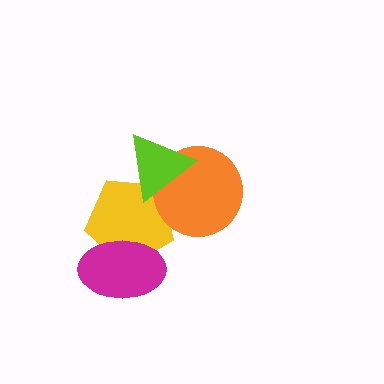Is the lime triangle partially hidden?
No, no other shape covers it.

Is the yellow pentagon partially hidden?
Yes, it is partially covered by another shape.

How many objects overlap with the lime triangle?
2 objects overlap with the lime triangle.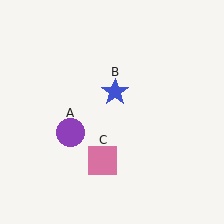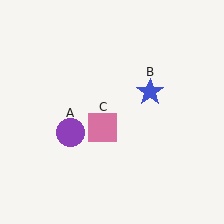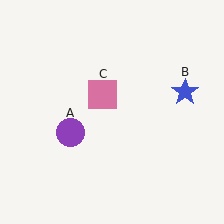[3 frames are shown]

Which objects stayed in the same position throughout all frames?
Purple circle (object A) remained stationary.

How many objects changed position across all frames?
2 objects changed position: blue star (object B), pink square (object C).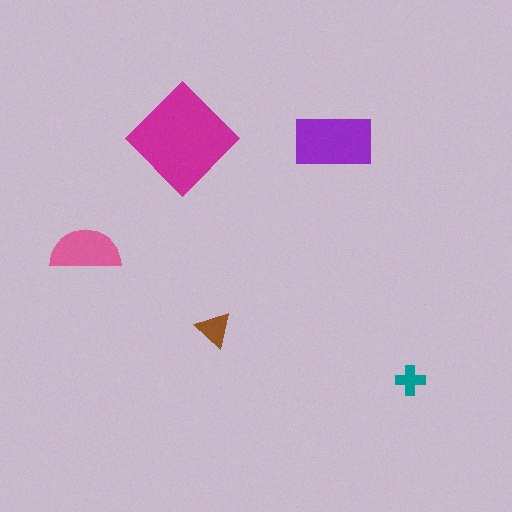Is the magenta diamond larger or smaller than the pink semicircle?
Larger.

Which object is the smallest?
The teal cross.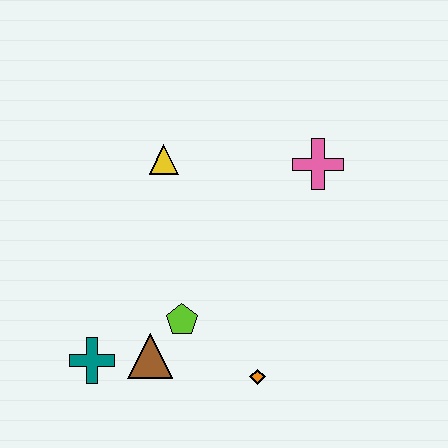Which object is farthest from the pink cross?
The teal cross is farthest from the pink cross.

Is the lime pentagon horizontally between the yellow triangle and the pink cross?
Yes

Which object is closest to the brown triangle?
The lime pentagon is closest to the brown triangle.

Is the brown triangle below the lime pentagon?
Yes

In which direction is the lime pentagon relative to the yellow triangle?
The lime pentagon is below the yellow triangle.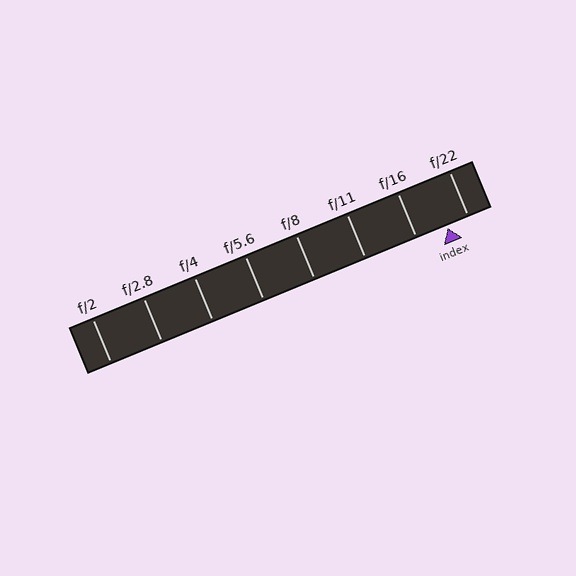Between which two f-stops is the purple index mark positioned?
The index mark is between f/16 and f/22.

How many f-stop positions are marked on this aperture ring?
There are 8 f-stop positions marked.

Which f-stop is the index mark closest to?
The index mark is closest to f/22.